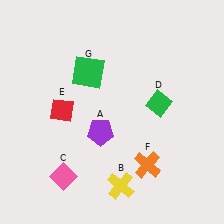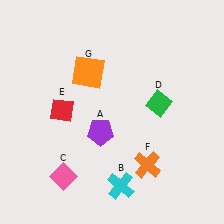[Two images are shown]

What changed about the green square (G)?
In Image 1, G is green. In Image 2, it changed to orange.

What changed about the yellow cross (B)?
In Image 1, B is yellow. In Image 2, it changed to cyan.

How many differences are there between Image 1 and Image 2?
There are 2 differences between the two images.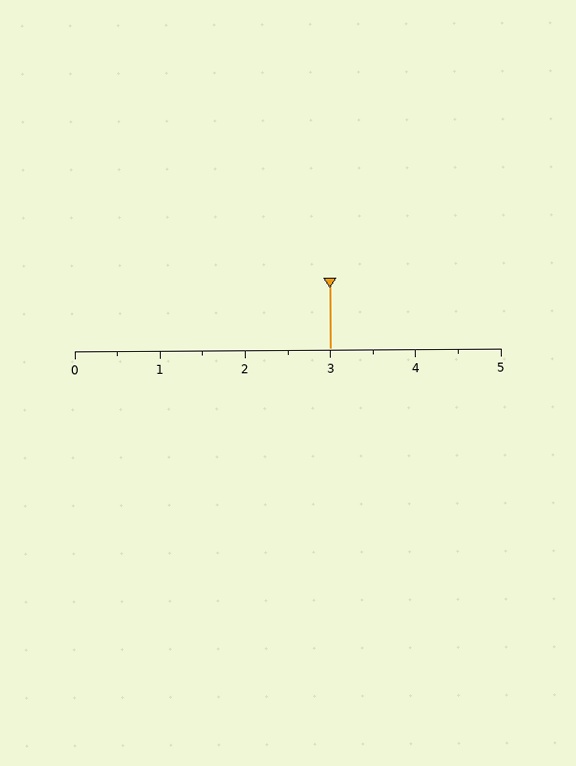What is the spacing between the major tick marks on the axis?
The major ticks are spaced 1 apart.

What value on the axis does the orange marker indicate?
The marker indicates approximately 3.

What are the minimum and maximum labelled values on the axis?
The axis runs from 0 to 5.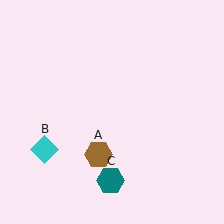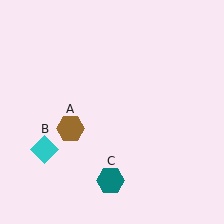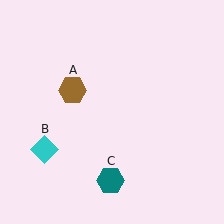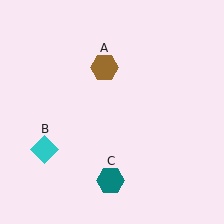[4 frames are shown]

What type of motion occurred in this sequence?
The brown hexagon (object A) rotated clockwise around the center of the scene.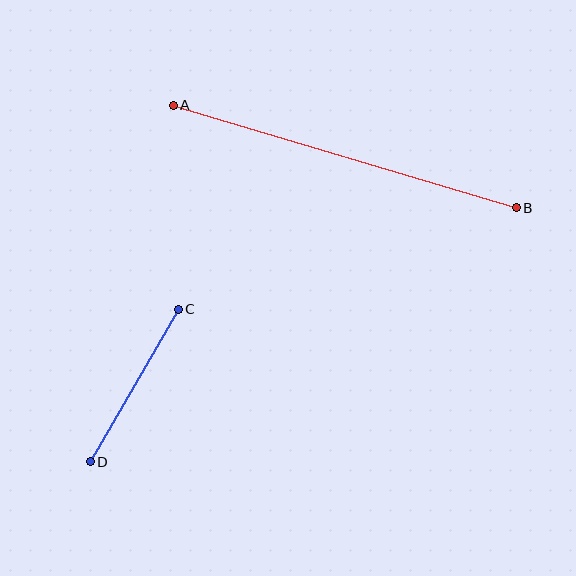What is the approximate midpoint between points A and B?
The midpoint is at approximately (345, 156) pixels.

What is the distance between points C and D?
The distance is approximately 176 pixels.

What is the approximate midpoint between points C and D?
The midpoint is at approximately (134, 385) pixels.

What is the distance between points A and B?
The distance is approximately 358 pixels.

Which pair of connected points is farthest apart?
Points A and B are farthest apart.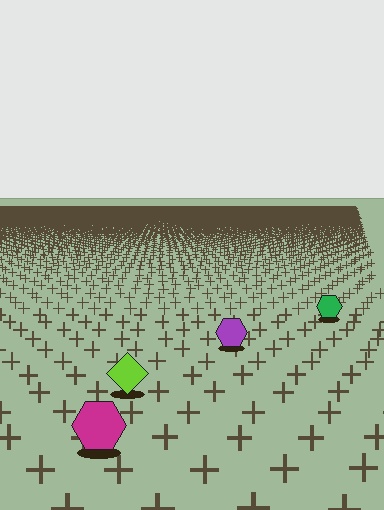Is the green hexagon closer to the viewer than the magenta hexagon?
No. The magenta hexagon is closer — you can tell from the texture gradient: the ground texture is coarser near it.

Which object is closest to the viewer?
The magenta hexagon is closest. The texture marks near it are larger and more spread out.